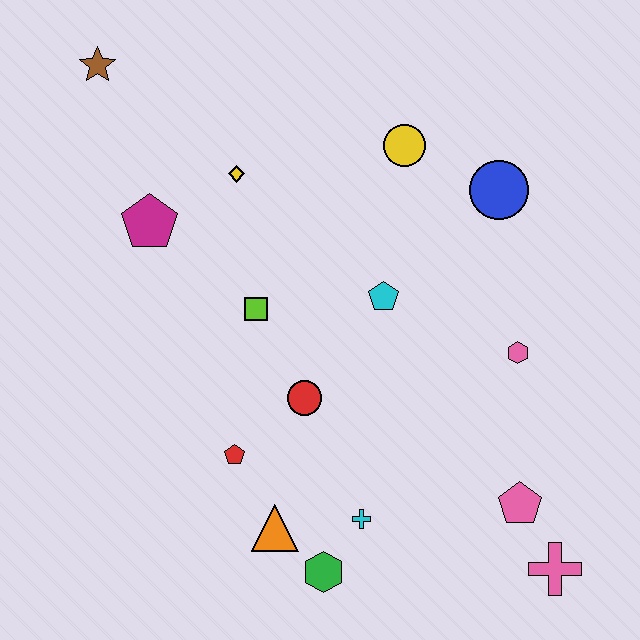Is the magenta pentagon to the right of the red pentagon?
No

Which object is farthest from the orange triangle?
The brown star is farthest from the orange triangle.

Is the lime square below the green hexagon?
No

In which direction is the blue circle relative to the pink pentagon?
The blue circle is above the pink pentagon.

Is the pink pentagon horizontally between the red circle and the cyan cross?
No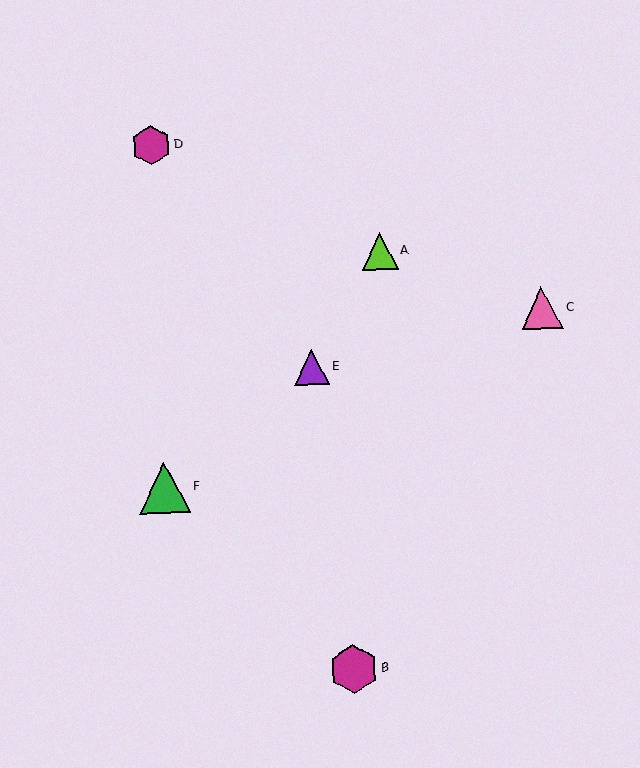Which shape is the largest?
The green triangle (labeled F) is the largest.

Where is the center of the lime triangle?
The center of the lime triangle is at (380, 251).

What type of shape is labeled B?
Shape B is a magenta hexagon.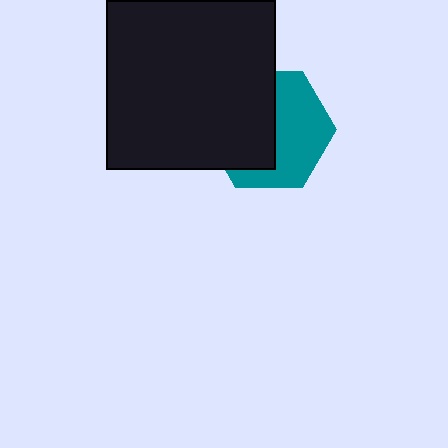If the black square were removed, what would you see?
You would see the complete teal hexagon.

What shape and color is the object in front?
The object in front is a black square.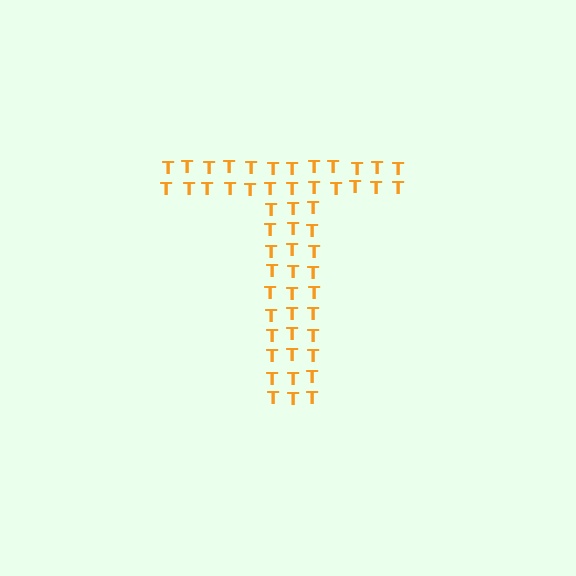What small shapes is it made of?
It is made of small letter T's.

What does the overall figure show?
The overall figure shows the letter T.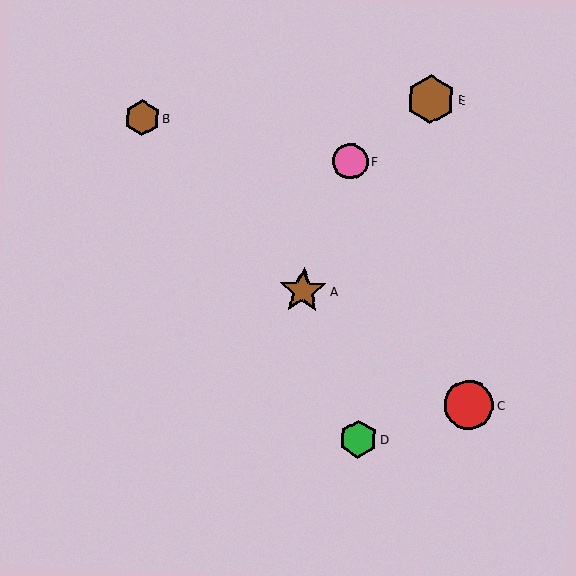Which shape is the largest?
The brown hexagon (labeled E) is the largest.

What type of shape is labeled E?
Shape E is a brown hexagon.